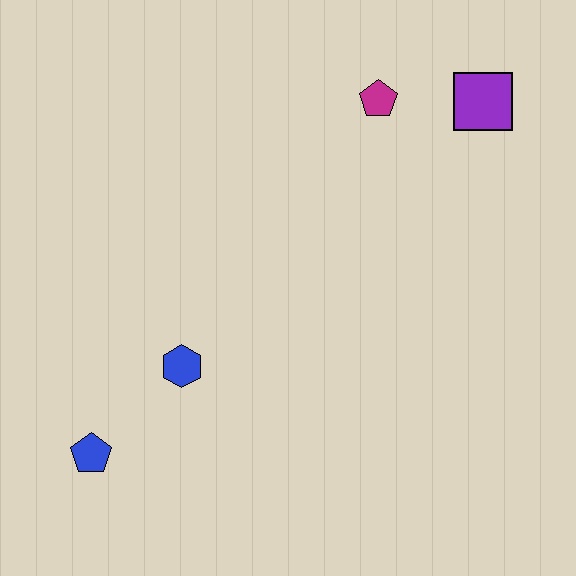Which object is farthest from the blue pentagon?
The purple square is farthest from the blue pentagon.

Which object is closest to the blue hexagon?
The blue pentagon is closest to the blue hexagon.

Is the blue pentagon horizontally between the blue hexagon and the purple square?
No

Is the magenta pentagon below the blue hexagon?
No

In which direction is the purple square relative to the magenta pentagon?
The purple square is to the right of the magenta pentagon.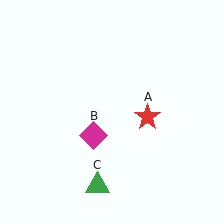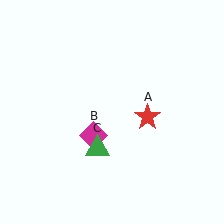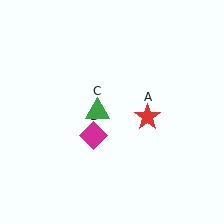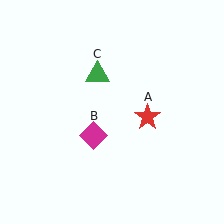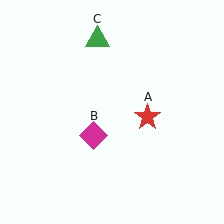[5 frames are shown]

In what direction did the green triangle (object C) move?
The green triangle (object C) moved up.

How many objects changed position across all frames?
1 object changed position: green triangle (object C).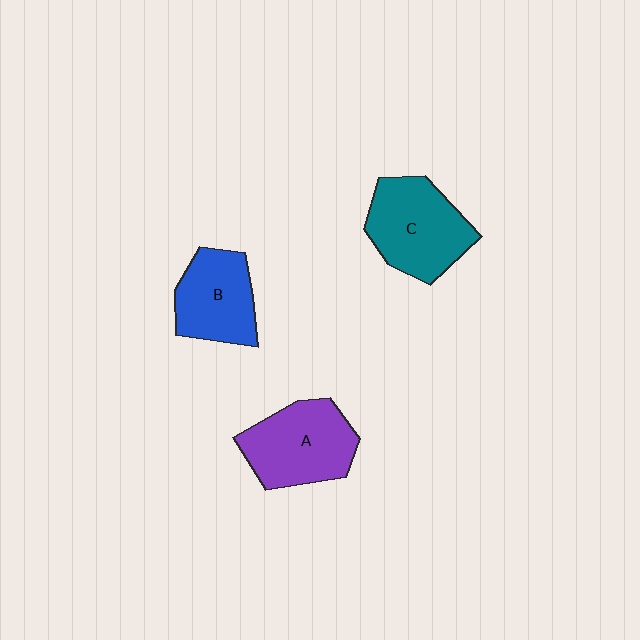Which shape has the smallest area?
Shape B (blue).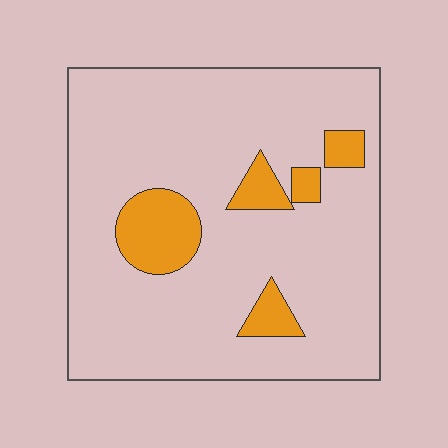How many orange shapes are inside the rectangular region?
5.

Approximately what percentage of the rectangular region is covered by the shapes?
Approximately 15%.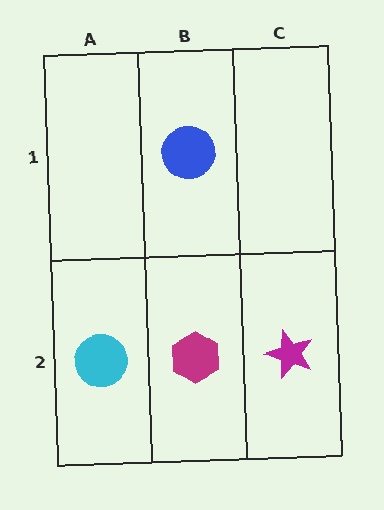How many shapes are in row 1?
1 shape.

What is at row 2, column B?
A magenta hexagon.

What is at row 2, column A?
A cyan circle.